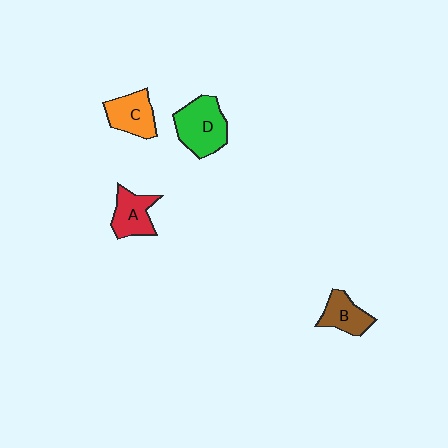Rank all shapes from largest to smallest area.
From largest to smallest: D (green), C (orange), A (red), B (brown).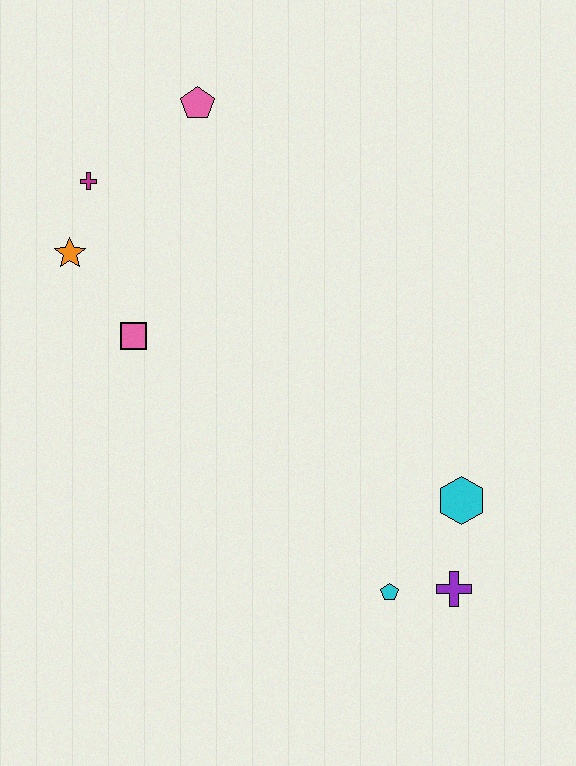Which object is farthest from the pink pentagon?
The purple cross is farthest from the pink pentagon.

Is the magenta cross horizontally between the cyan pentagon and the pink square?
No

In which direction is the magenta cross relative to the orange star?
The magenta cross is above the orange star.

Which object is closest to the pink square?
The orange star is closest to the pink square.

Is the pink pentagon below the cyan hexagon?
No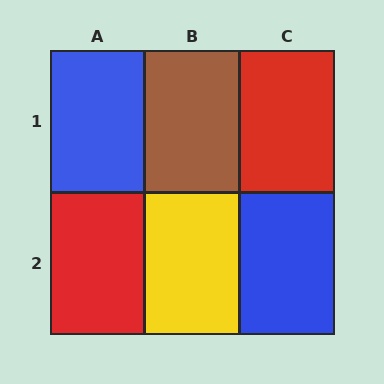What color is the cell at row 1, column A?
Blue.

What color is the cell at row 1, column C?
Red.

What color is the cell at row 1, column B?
Brown.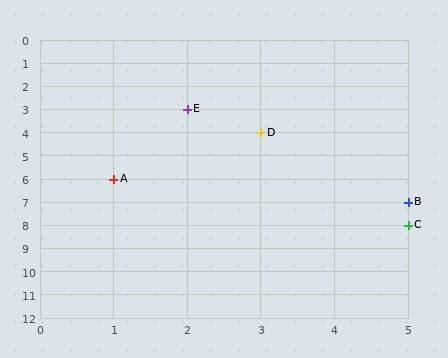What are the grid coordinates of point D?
Point D is at grid coordinates (3, 4).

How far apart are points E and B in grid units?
Points E and B are 3 columns and 4 rows apart (about 5.0 grid units diagonally).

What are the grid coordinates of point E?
Point E is at grid coordinates (2, 3).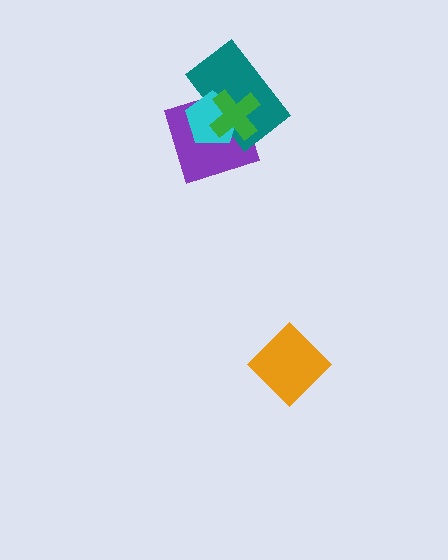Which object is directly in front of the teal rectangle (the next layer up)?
The cyan pentagon is directly in front of the teal rectangle.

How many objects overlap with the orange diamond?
0 objects overlap with the orange diamond.